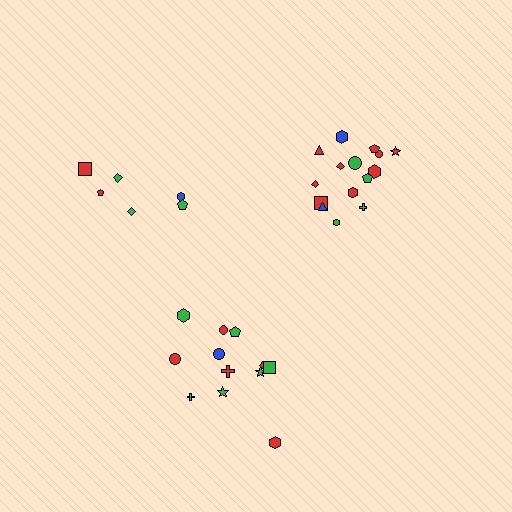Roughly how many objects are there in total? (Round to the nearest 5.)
Roughly 35 objects in total.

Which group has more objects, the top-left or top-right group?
The top-right group.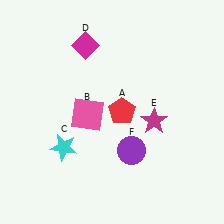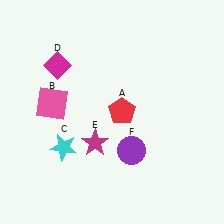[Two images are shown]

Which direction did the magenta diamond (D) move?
The magenta diamond (D) moved left.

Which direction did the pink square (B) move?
The pink square (B) moved left.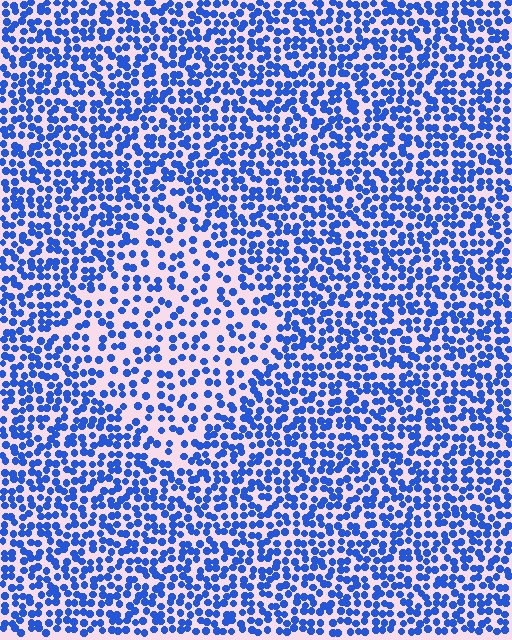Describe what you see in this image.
The image contains small blue elements arranged at two different densities. A diamond-shaped region is visible where the elements are less densely packed than the surrounding area.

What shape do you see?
I see a diamond.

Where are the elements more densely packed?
The elements are more densely packed outside the diamond boundary.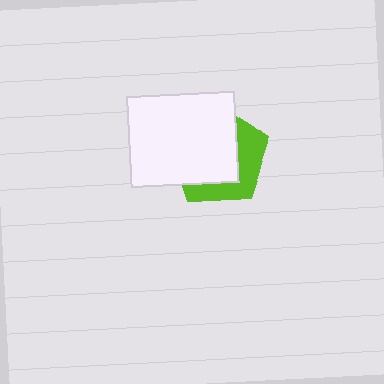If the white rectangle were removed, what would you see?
You would see the complete lime pentagon.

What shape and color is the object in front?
The object in front is a white rectangle.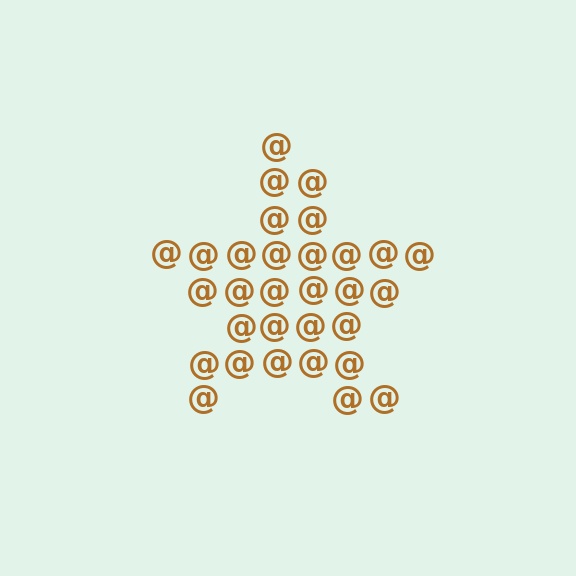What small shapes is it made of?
It is made of small at signs.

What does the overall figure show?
The overall figure shows a star.